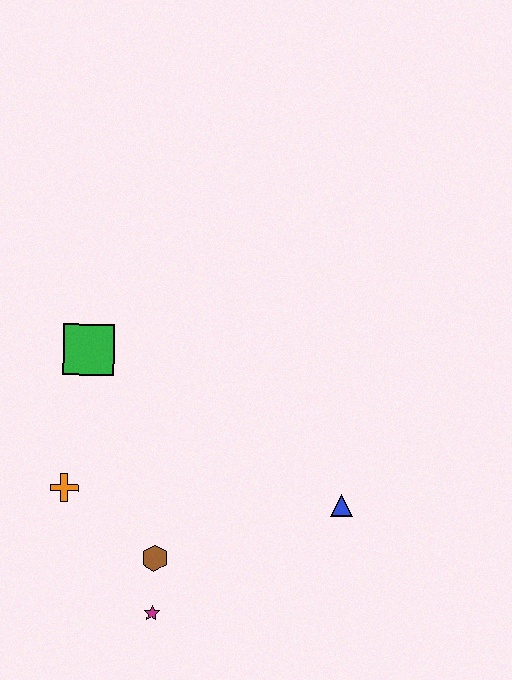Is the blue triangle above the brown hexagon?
Yes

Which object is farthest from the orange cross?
The blue triangle is farthest from the orange cross.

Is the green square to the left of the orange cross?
No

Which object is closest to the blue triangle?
The brown hexagon is closest to the blue triangle.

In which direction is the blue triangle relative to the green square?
The blue triangle is to the right of the green square.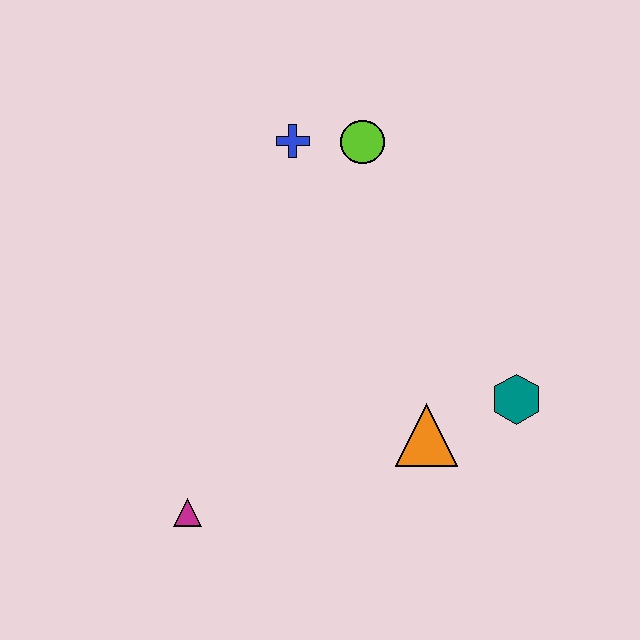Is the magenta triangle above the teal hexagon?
No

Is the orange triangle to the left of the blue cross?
No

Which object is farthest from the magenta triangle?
The lime circle is farthest from the magenta triangle.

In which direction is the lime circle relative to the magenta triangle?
The lime circle is above the magenta triangle.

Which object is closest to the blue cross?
The lime circle is closest to the blue cross.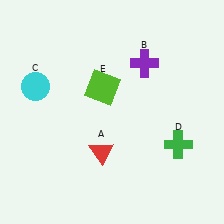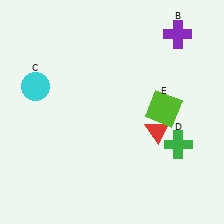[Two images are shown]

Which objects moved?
The objects that moved are: the red triangle (A), the purple cross (B), the lime square (E).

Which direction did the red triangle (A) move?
The red triangle (A) moved right.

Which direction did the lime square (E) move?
The lime square (E) moved right.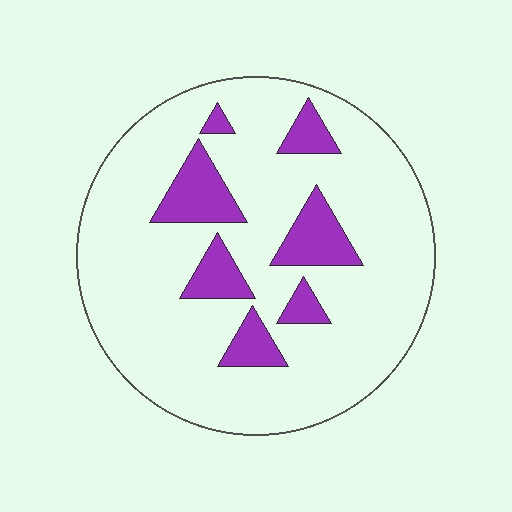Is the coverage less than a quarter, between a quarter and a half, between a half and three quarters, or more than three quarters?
Less than a quarter.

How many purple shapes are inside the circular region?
7.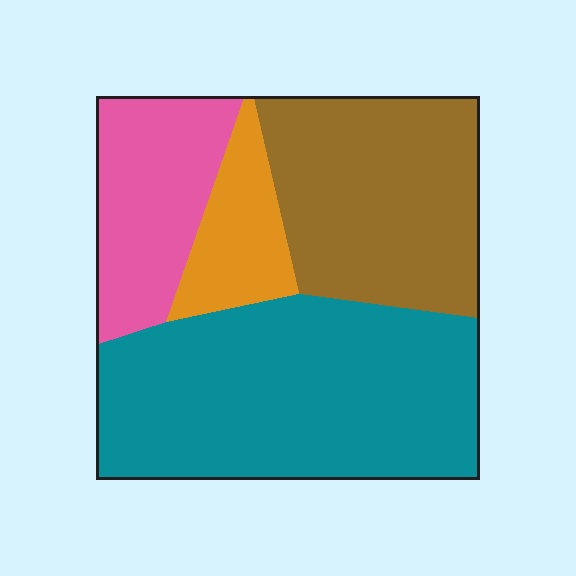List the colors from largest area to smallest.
From largest to smallest: teal, brown, pink, orange.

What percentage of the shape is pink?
Pink covers about 15% of the shape.